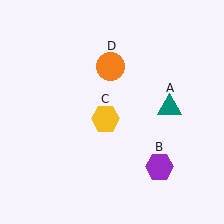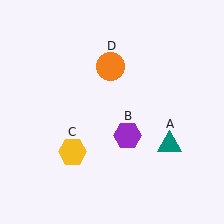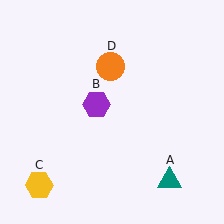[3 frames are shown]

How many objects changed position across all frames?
3 objects changed position: teal triangle (object A), purple hexagon (object B), yellow hexagon (object C).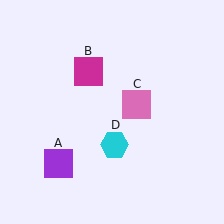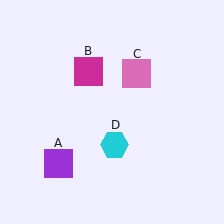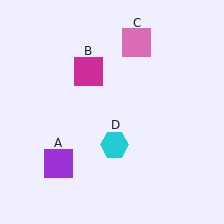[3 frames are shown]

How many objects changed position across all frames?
1 object changed position: pink square (object C).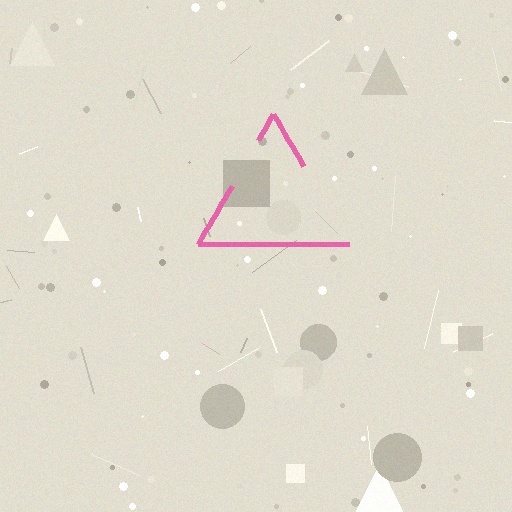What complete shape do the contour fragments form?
The contour fragments form a triangle.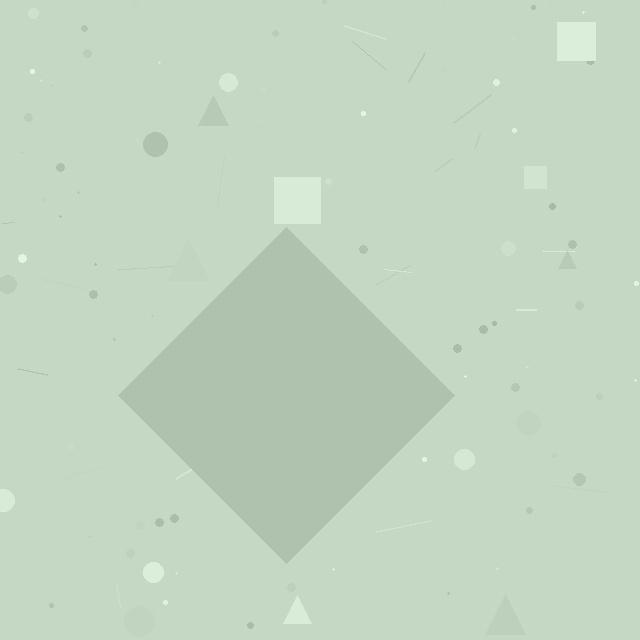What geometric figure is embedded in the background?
A diamond is embedded in the background.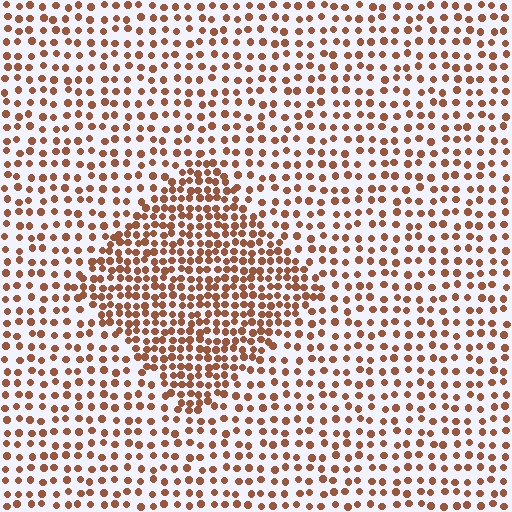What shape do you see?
I see a diamond.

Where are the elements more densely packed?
The elements are more densely packed inside the diamond boundary.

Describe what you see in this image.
The image contains small brown elements arranged at two different densities. A diamond-shaped region is visible where the elements are more densely packed than the surrounding area.